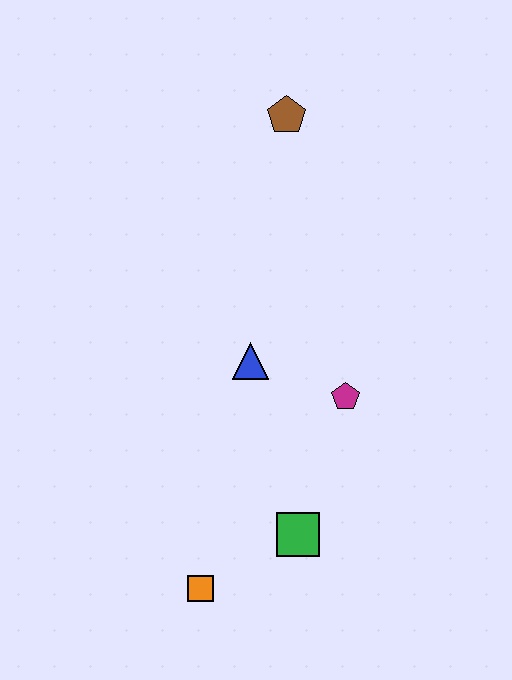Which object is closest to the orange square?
The green square is closest to the orange square.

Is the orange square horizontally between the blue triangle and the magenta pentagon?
No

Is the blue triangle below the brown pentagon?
Yes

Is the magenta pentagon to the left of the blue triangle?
No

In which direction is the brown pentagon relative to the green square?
The brown pentagon is above the green square.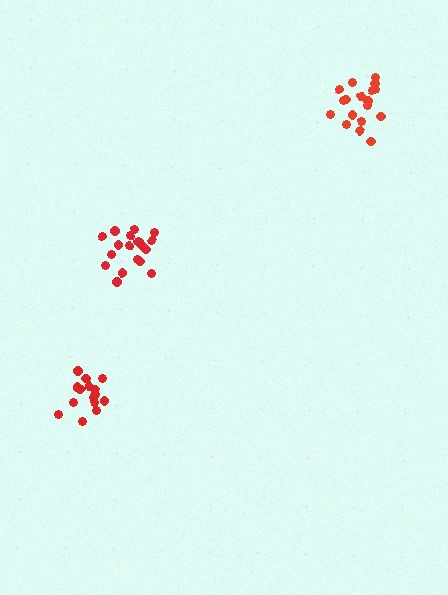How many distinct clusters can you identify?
There are 3 distinct clusters.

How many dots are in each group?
Group 1: 15 dots, Group 2: 19 dots, Group 3: 18 dots (52 total).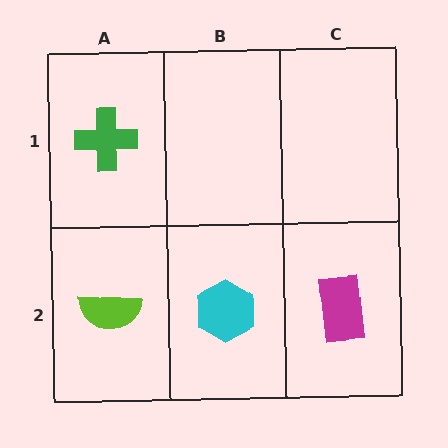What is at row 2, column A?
A lime semicircle.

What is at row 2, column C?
A magenta rectangle.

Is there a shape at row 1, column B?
No, that cell is empty.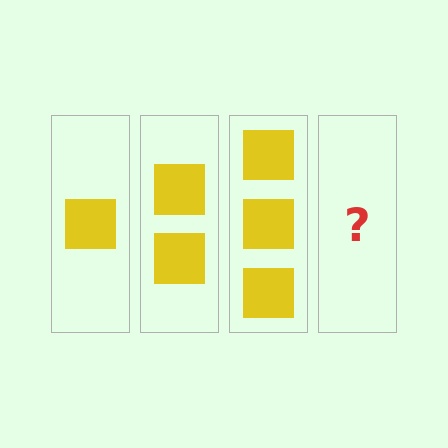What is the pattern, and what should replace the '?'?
The pattern is that each step adds one more square. The '?' should be 4 squares.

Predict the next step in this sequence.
The next step is 4 squares.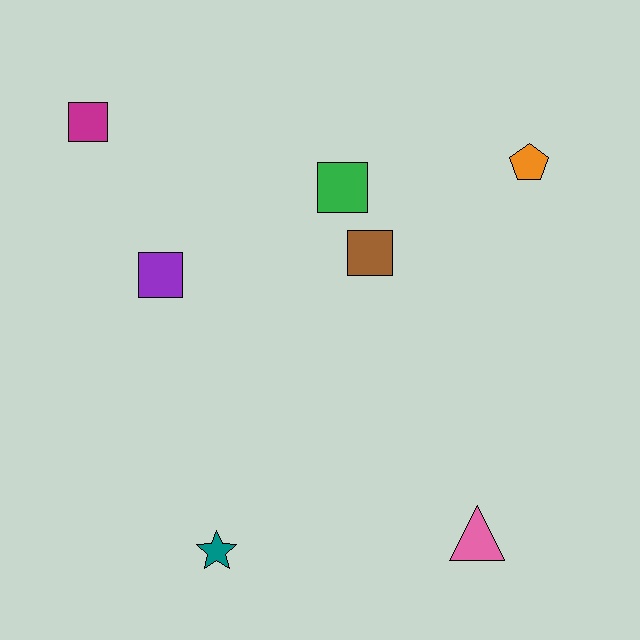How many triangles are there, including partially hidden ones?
There is 1 triangle.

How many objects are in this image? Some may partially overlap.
There are 7 objects.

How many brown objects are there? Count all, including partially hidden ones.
There is 1 brown object.